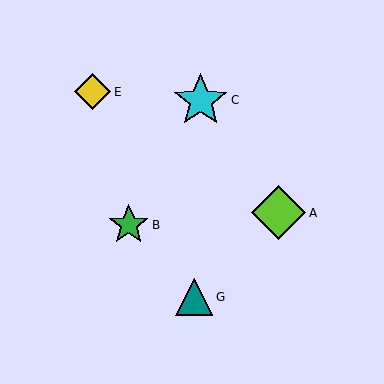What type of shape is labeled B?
Shape B is a green star.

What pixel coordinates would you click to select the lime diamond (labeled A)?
Click at (279, 213) to select the lime diamond A.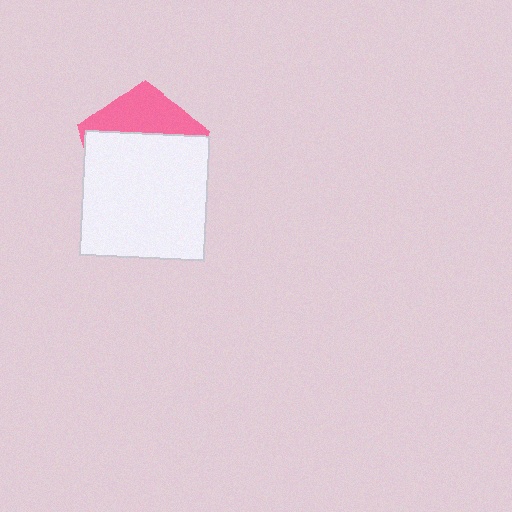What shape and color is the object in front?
The object in front is a white square.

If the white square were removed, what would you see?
You would see the complete pink pentagon.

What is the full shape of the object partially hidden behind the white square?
The partially hidden object is a pink pentagon.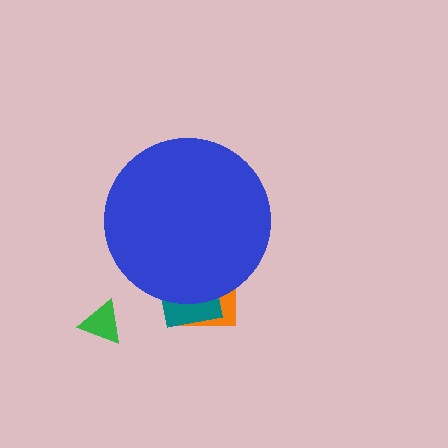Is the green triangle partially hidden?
No, the green triangle is fully visible.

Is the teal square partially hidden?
Yes, the teal square is partially hidden behind the blue circle.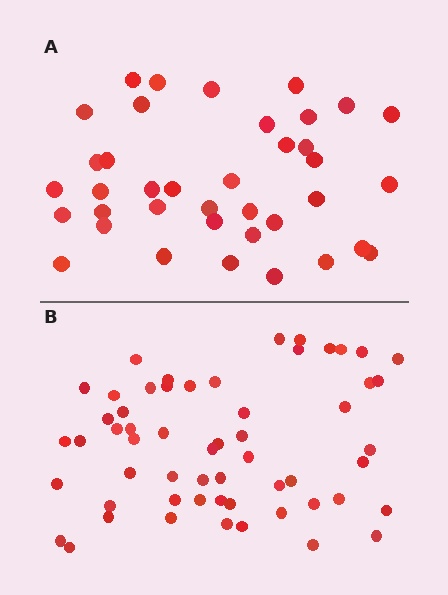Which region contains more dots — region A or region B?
Region B (the bottom region) has more dots.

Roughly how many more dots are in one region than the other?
Region B has approximately 20 more dots than region A.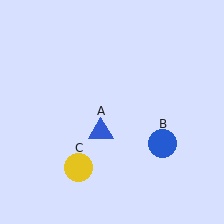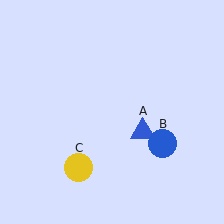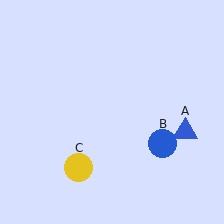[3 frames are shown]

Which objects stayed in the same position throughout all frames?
Blue circle (object B) and yellow circle (object C) remained stationary.